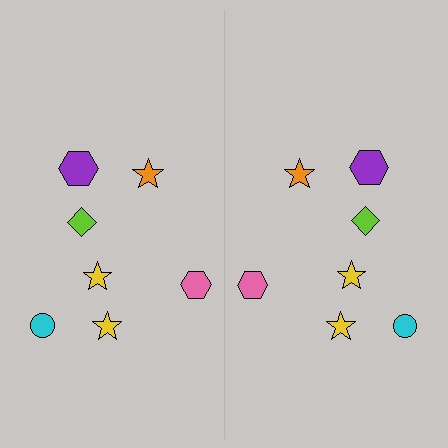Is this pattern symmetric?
Yes, this pattern has bilateral (reflection) symmetry.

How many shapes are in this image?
There are 14 shapes in this image.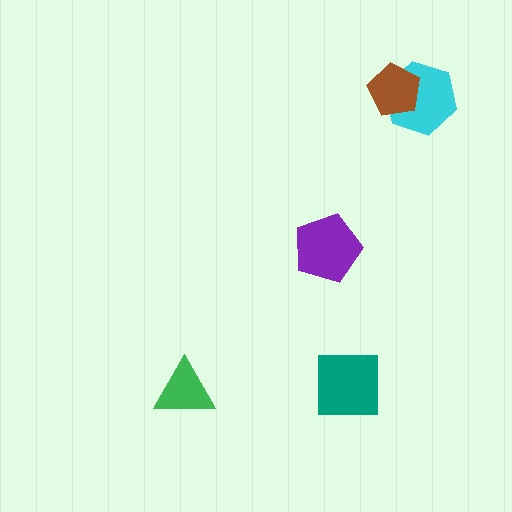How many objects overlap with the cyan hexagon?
1 object overlaps with the cyan hexagon.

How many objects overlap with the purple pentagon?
0 objects overlap with the purple pentagon.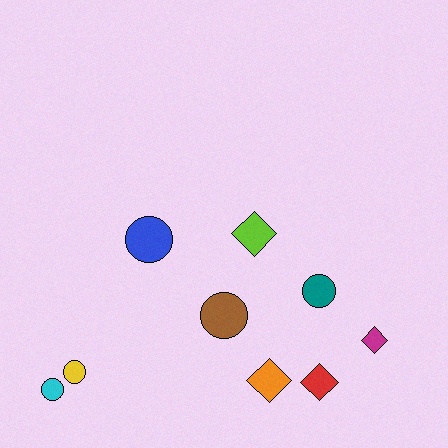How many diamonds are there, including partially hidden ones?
There are 4 diamonds.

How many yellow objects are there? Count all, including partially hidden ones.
There is 1 yellow object.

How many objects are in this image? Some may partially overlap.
There are 9 objects.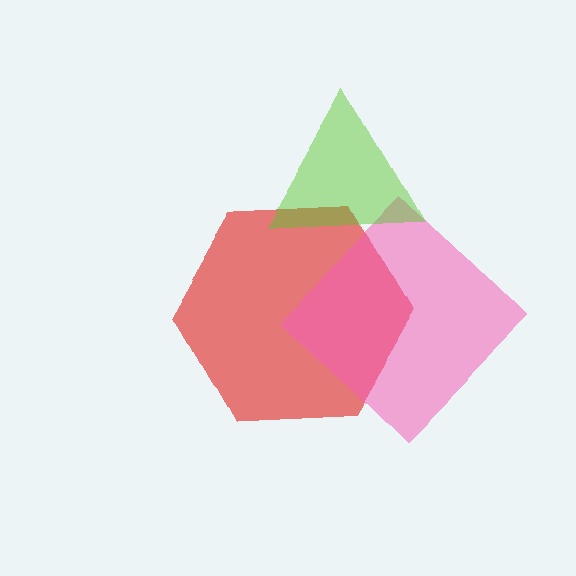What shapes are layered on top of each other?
The layered shapes are: a red hexagon, a pink diamond, a lime triangle.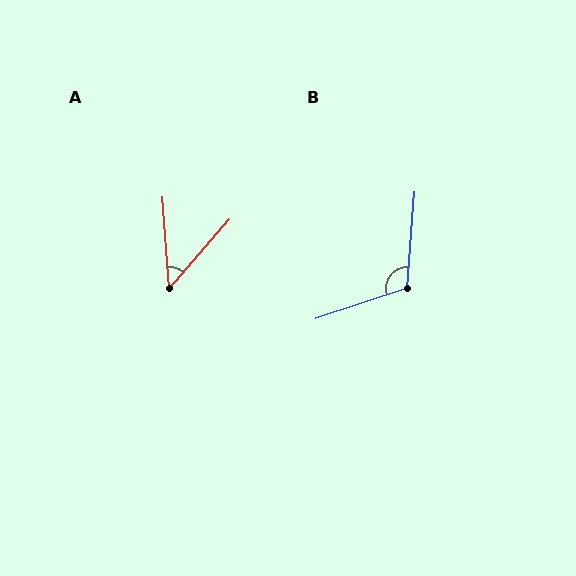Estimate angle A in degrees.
Approximately 45 degrees.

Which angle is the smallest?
A, at approximately 45 degrees.